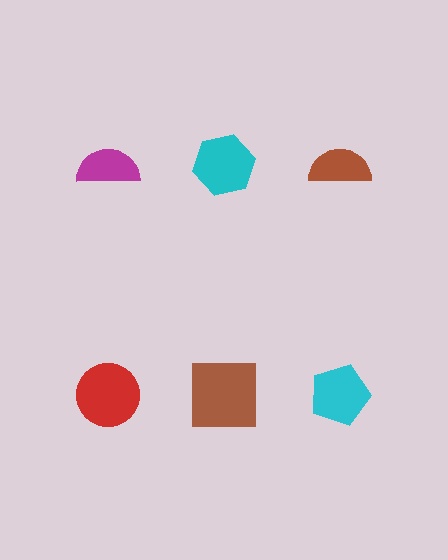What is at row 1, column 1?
A magenta semicircle.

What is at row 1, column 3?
A brown semicircle.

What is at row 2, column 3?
A cyan pentagon.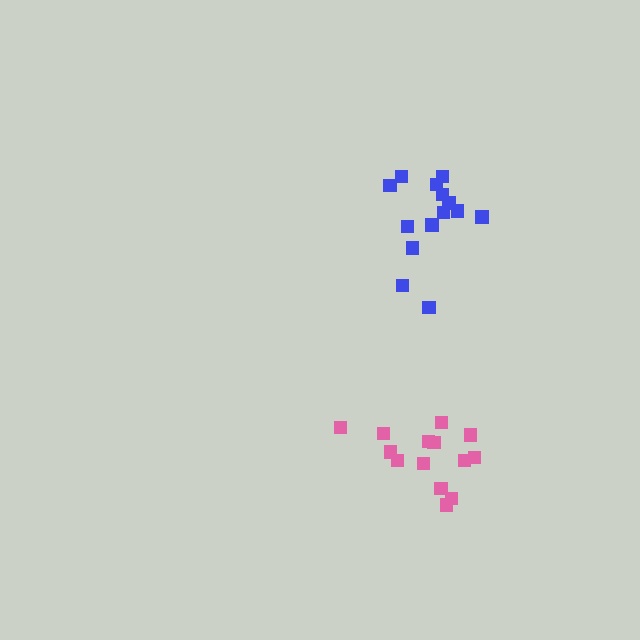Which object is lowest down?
The pink cluster is bottommost.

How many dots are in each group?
Group 1: 14 dots, Group 2: 14 dots (28 total).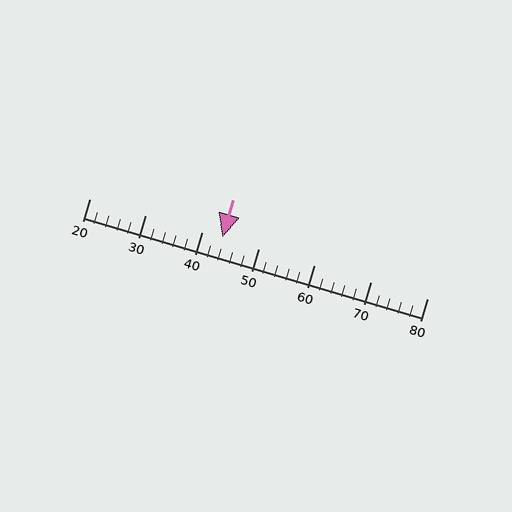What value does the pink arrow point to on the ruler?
The pink arrow points to approximately 44.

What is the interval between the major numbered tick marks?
The major tick marks are spaced 10 units apart.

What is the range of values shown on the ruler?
The ruler shows values from 20 to 80.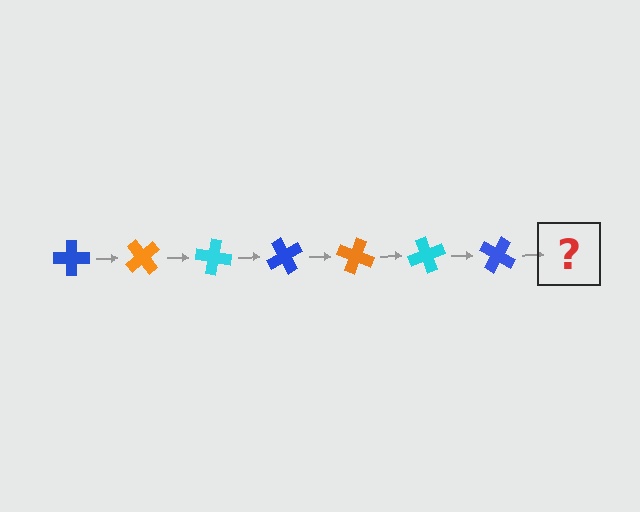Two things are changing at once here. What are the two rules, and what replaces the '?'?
The two rules are that it rotates 50 degrees each step and the color cycles through blue, orange, and cyan. The '?' should be an orange cross, rotated 350 degrees from the start.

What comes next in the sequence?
The next element should be an orange cross, rotated 350 degrees from the start.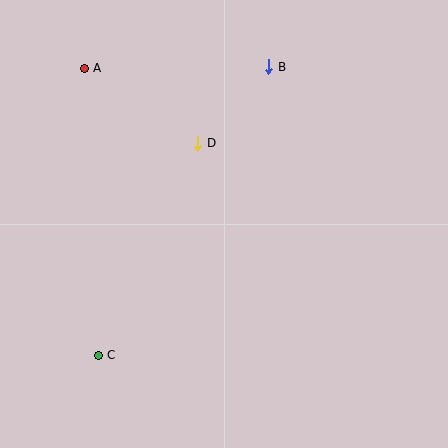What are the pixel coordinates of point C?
Point C is at (98, 355).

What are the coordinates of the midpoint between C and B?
The midpoint between C and B is at (184, 211).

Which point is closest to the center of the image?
Point D at (198, 143) is closest to the center.